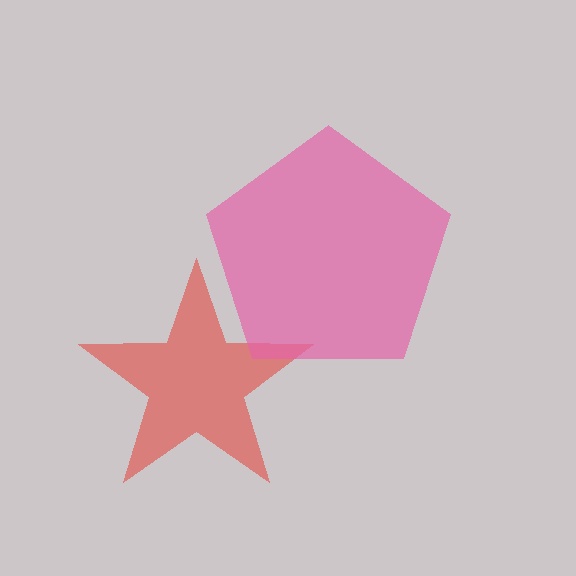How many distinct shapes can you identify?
There are 2 distinct shapes: a red star, a pink pentagon.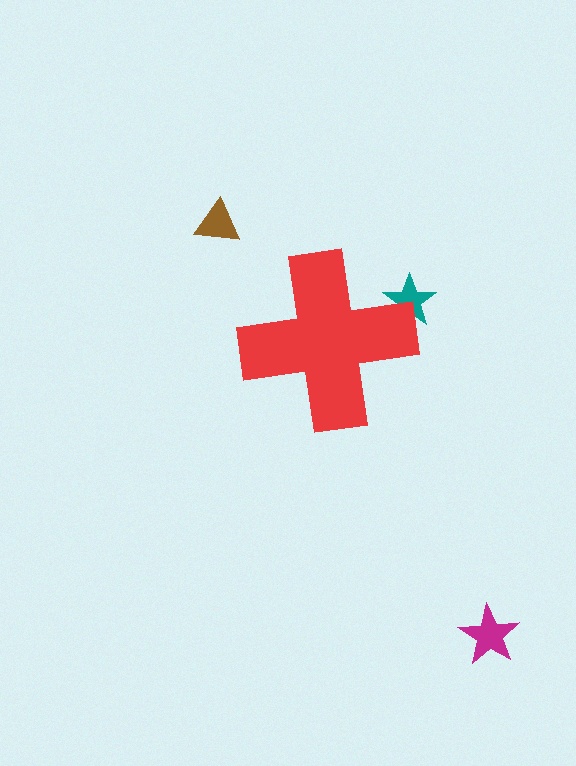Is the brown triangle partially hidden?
No, the brown triangle is fully visible.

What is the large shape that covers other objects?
A red cross.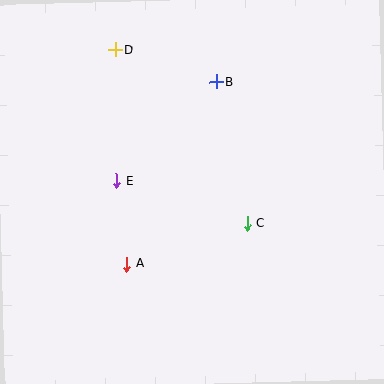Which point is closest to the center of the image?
Point C at (247, 223) is closest to the center.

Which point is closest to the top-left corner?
Point D is closest to the top-left corner.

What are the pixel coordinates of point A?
Point A is at (126, 264).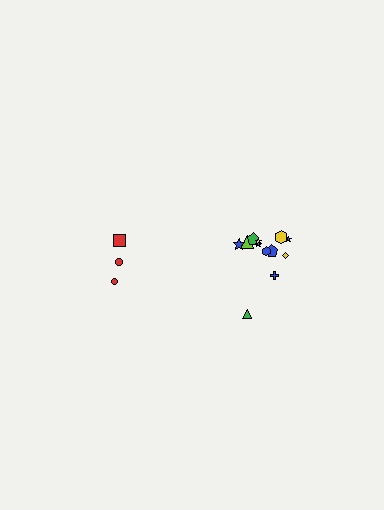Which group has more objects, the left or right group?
The right group.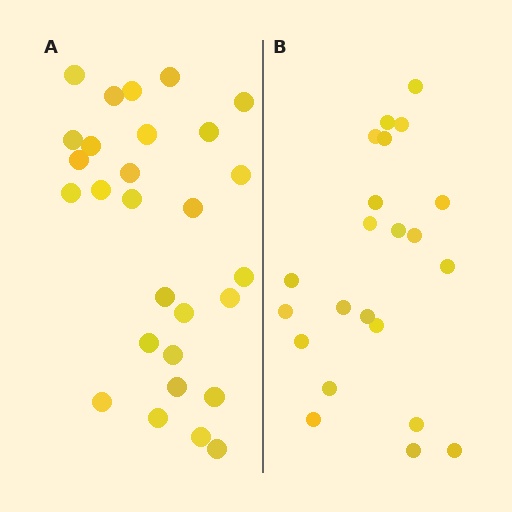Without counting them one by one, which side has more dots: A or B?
Region A (the left region) has more dots.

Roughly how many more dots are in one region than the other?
Region A has about 6 more dots than region B.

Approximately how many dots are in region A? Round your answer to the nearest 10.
About 30 dots. (The exact count is 28, which rounds to 30.)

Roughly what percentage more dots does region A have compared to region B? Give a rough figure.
About 25% more.